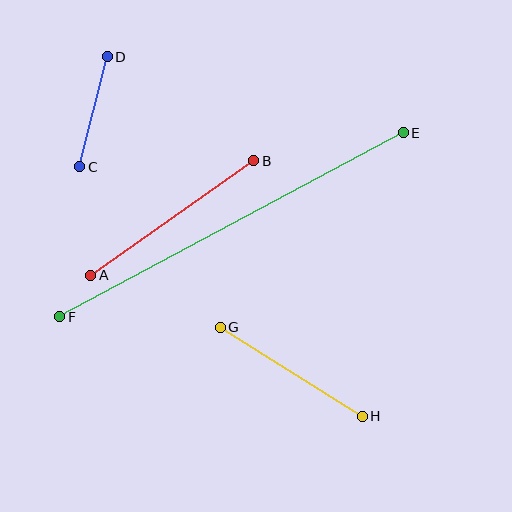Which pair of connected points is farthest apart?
Points E and F are farthest apart.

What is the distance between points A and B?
The distance is approximately 199 pixels.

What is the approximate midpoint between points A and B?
The midpoint is at approximately (172, 218) pixels.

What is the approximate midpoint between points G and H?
The midpoint is at approximately (291, 372) pixels.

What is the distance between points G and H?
The distance is approximately 168 pixels.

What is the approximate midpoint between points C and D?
The midpoint is at approximately (94, 112) pixels.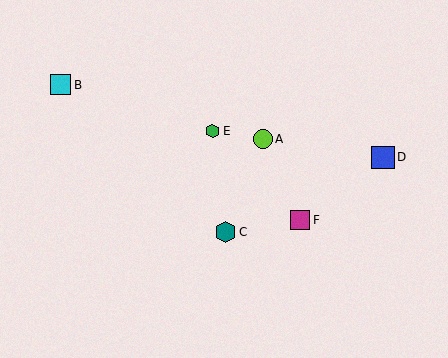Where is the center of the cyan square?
The center of the cyan square is at (61, 85).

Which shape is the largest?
The blue square (labeled D) is the largest.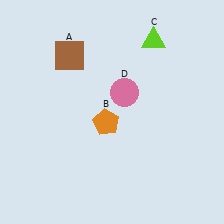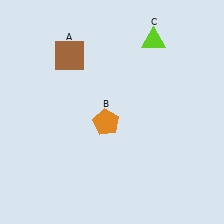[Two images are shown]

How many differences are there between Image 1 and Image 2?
There is 1 difference between the two images.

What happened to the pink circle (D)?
The pink circle (D) was removed in Image 2. It was in the top-right area of Image 1.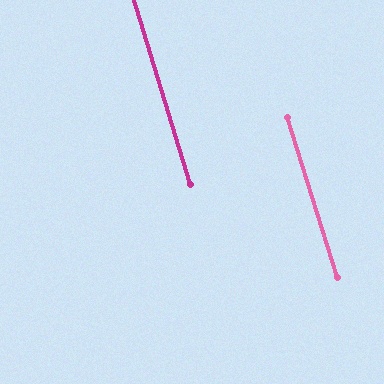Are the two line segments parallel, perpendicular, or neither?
Parallel — their directions differ by only 0.3°.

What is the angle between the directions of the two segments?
Approximately 0 degrees.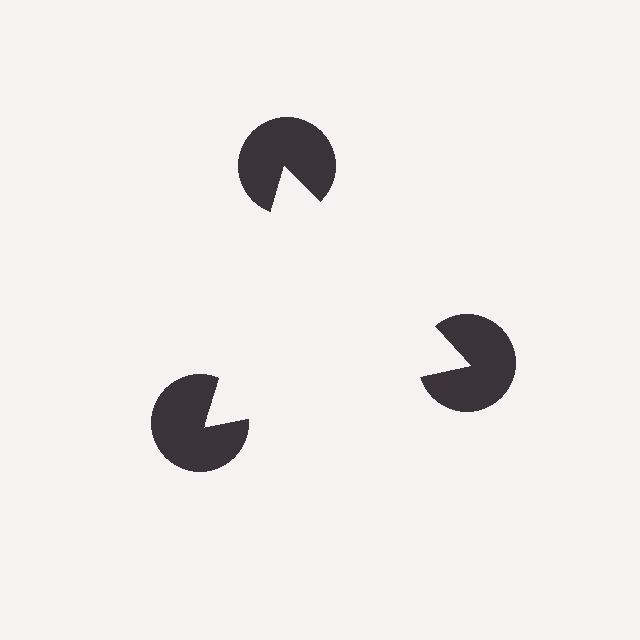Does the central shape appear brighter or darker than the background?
It typically appears slightly brighter than the background, even though no actual brightness change is drawn.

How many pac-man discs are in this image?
There are 3 — one at each vertex of the illusory triangle.